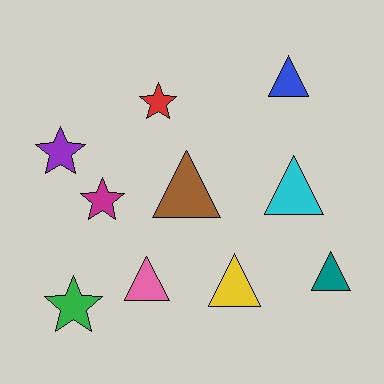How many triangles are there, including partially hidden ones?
There are 6 triangles.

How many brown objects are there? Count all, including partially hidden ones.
There is 1 brown object.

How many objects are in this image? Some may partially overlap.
There are 10 objects.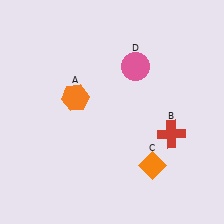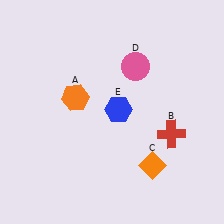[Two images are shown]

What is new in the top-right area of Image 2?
A blue hexagon (E) was added in the top-right area of Image 2.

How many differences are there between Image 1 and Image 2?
There is 1 difference between the two images.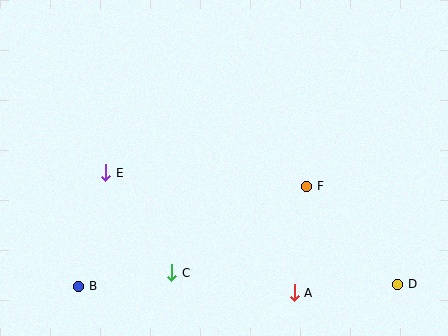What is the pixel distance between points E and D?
The distance between E and D is 312 pixels.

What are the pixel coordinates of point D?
Point D is at (398, 284).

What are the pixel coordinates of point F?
Point F is at (307, 186).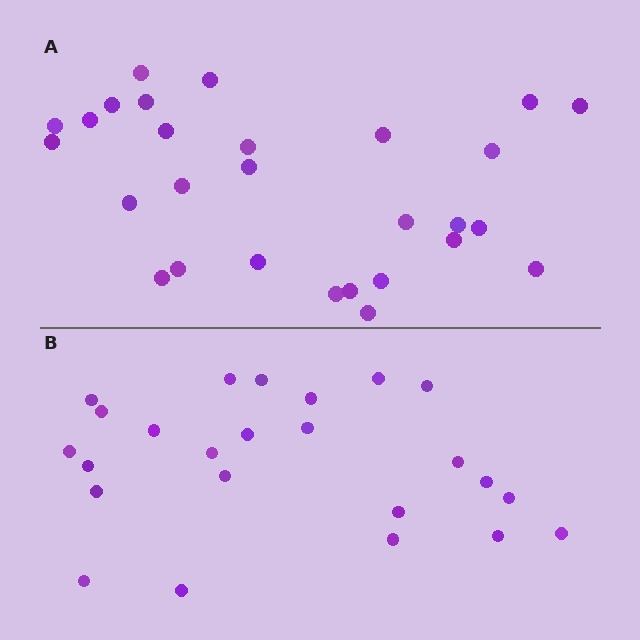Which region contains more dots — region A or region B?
Region A (the top region) has more dots.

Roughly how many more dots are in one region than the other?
Region A has about 4 more dots than region B.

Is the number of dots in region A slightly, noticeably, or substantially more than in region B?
Region A has only slightly more — the two regions are fairly close. The ratio is roughly 1.2 to 1.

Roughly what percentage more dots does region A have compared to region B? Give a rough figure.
About 15% more.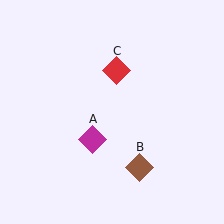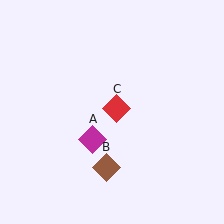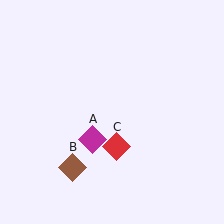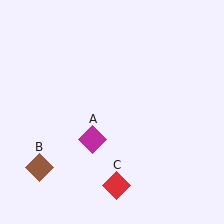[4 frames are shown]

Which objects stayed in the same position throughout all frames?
Magenta diamond (object A) remained stationary.